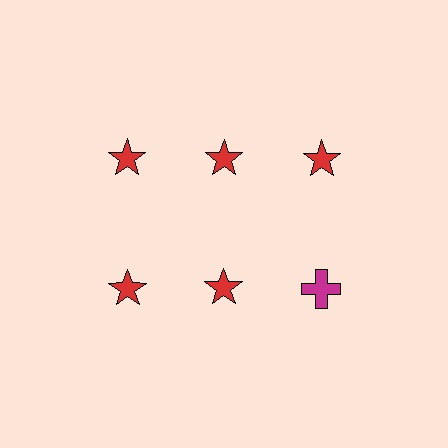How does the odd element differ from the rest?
It differs in both color (magenta instead of red) and shape (cross instead of star).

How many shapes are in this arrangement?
There are 6 shapes arranged in a grid pattern.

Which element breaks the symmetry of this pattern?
The magenta cross in the second row, center column breaks the symmetry. All other shapes are red stars.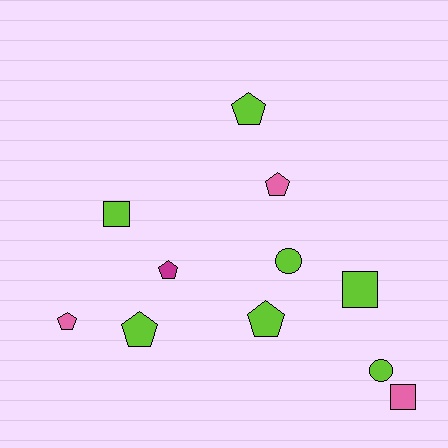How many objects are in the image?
There are 11 objects.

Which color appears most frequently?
Lime, with 7 objects.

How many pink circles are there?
There are no pink circles.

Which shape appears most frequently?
Pentagon, with 6 objects.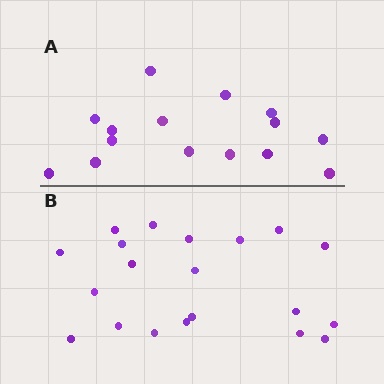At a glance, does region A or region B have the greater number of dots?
Region B (the bottom region) has more dots.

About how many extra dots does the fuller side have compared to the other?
Region B has about 5 more dots than region A.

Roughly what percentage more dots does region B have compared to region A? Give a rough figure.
About 35% more.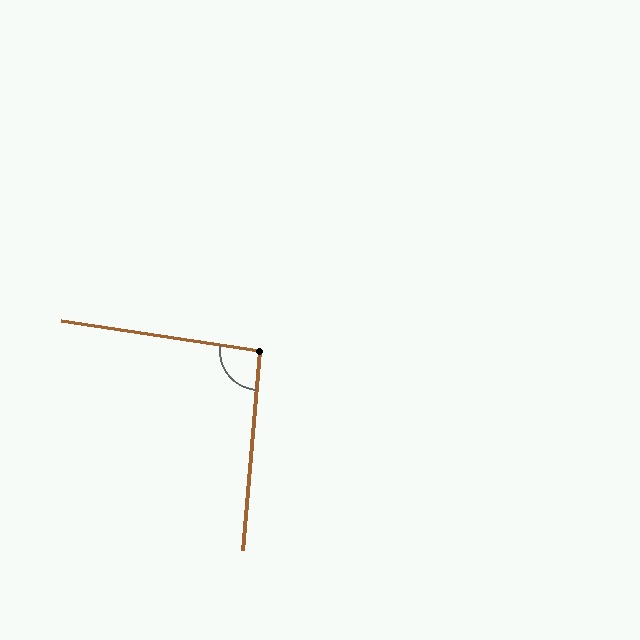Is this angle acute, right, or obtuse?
It is approximately a right angle.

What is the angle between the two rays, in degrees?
Approximately 94 degrees.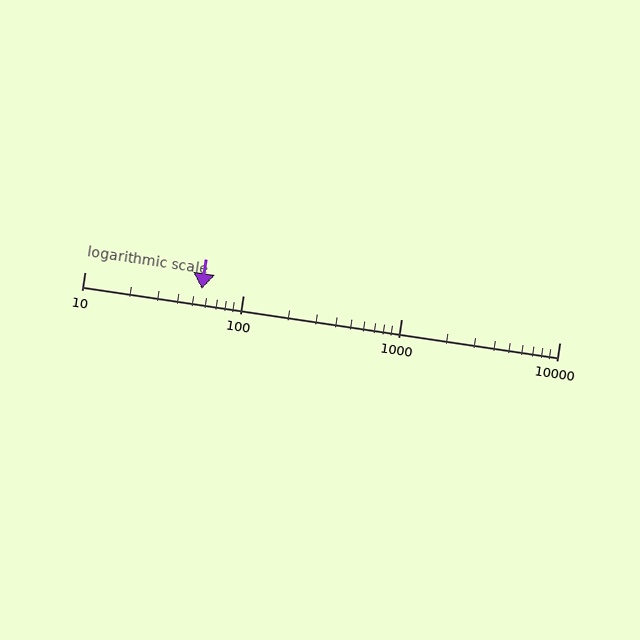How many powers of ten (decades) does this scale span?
The scale spans 3 decades, from 10 to 10000.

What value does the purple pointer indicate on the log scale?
The pointer indicates approximately 55.